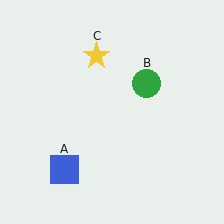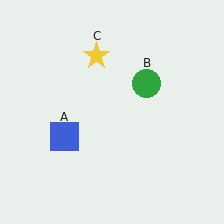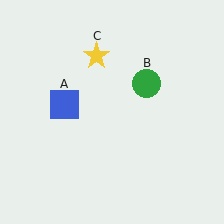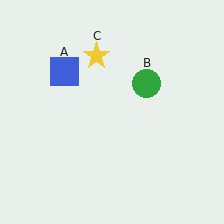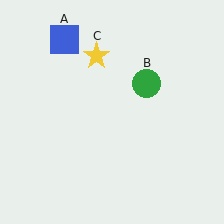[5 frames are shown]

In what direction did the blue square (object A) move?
The blue square (object A) moved up.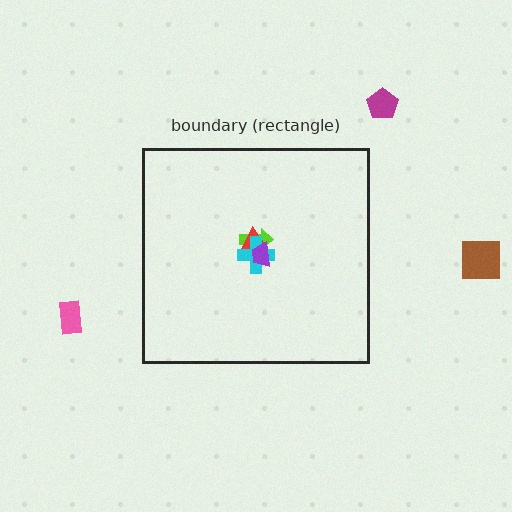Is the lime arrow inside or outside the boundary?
Inside.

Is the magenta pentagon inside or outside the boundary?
Outside.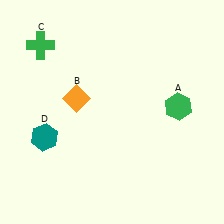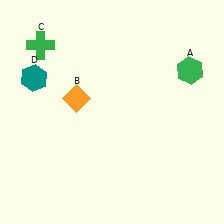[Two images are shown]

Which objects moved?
The objects that moved are: the green hexagon (A), the teal hexagon (D).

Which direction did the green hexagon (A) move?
The green hexagon (A) moved up.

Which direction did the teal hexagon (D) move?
The teal hexagon (D) moved up.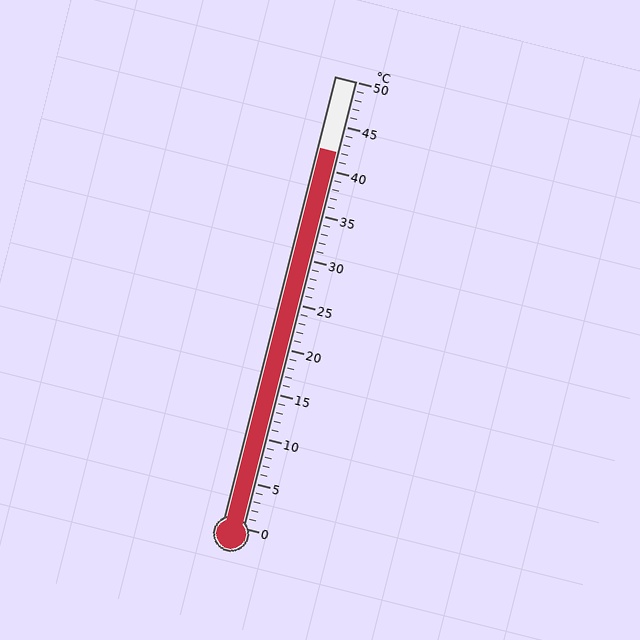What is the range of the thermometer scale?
The thermometer scale ranges from 0°C to 50°C.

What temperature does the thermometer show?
The thermometer shows approximately 42°C.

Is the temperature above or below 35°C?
The temperature is above 35°C.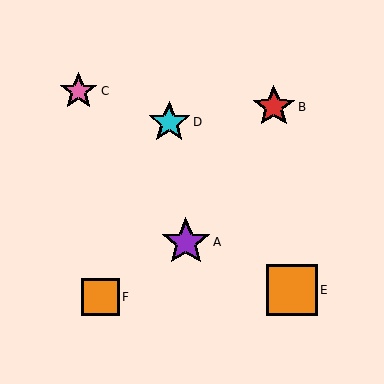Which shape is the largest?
The orange square (labeled E) is the largest.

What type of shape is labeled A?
Shape A is a purple star.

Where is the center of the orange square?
The center of the orange square is at (100, 297).